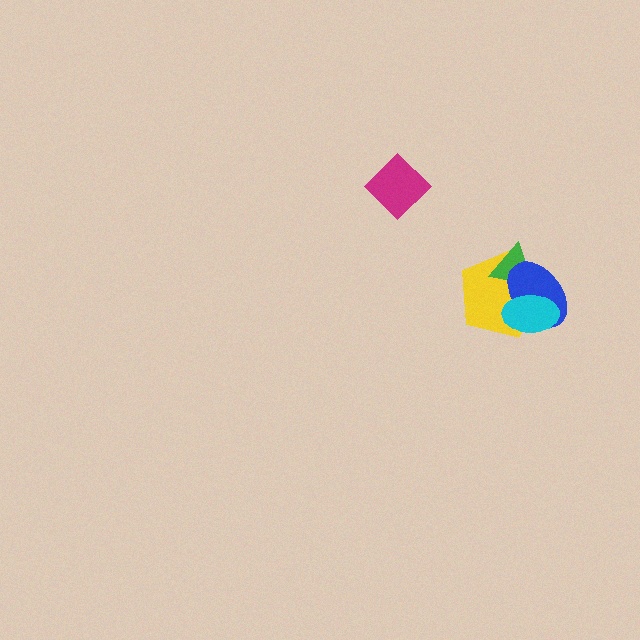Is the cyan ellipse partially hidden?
No, no other shape covers it.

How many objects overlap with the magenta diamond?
0 objects overlap with the magenta diamond.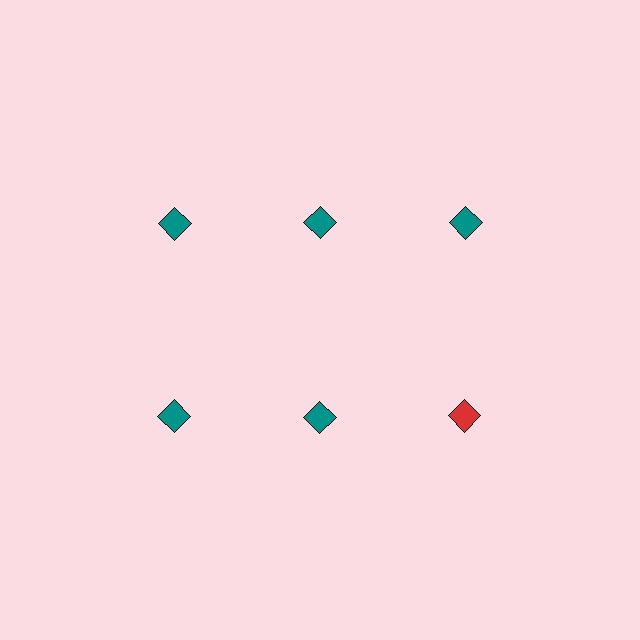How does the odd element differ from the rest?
It has a different color: red instead of teal.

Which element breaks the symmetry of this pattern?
The red diamond in the second row, center column breaks the symmetry. All other shapes are teal diamonds.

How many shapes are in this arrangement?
There are 6 shapes arranged in a grid pattern.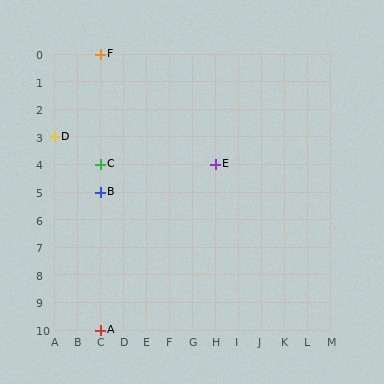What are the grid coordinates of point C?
Point C is at grid coordinates (C, 4).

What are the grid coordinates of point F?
Point F is at grid coordinates (C, 0).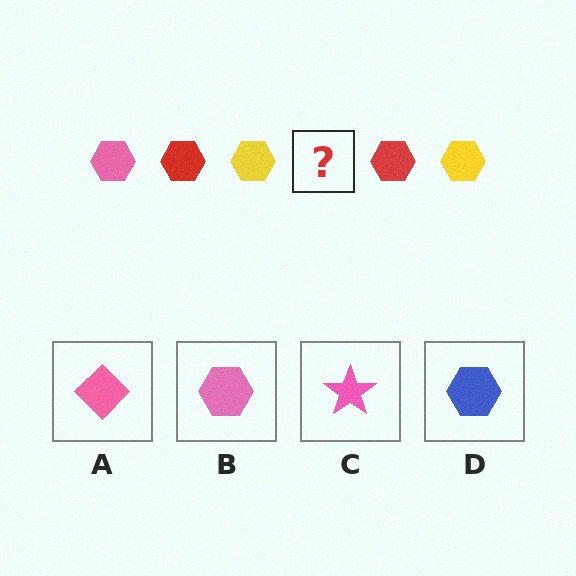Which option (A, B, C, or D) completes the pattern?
B.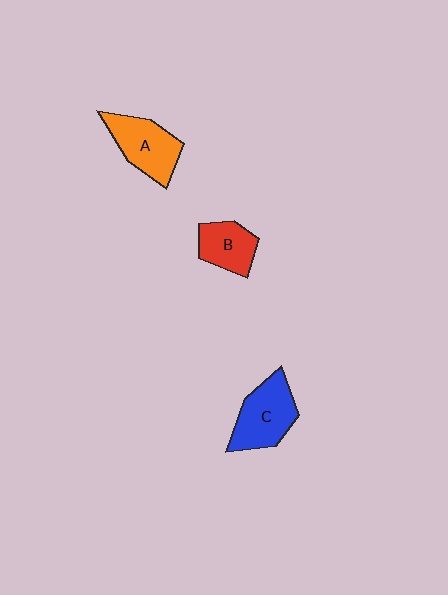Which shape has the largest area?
Shape C (blue).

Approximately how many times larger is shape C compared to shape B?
Approximately 1.4 times.